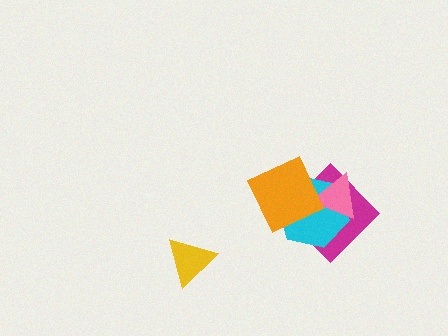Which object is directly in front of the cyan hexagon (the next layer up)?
The pink triangle is directly in front of the cyan hexagon.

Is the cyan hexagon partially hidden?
Yes, it is partially covered by another shape.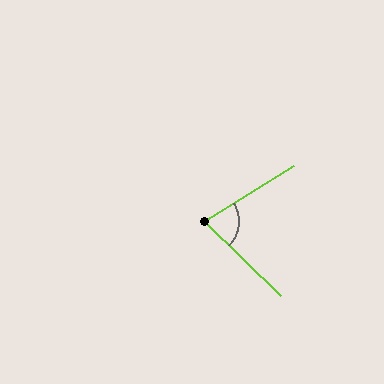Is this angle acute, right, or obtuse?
It is acute.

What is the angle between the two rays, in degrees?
Approximately 76 degrees.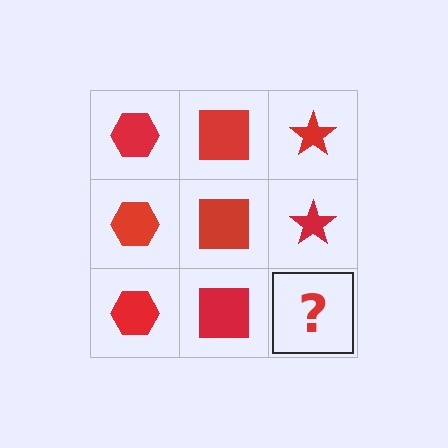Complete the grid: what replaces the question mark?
The question mark should be replaced with a red star.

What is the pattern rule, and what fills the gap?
The rule is that each column has a consistent shape. The gap should be filled with a red star.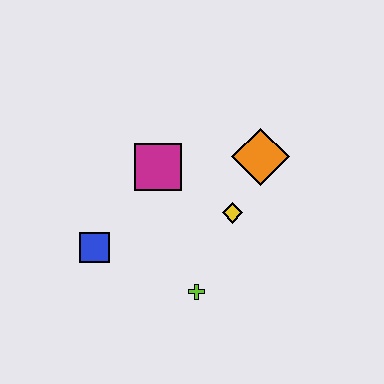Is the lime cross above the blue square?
No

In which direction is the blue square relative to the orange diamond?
The blue square is to the left of the orange diamond.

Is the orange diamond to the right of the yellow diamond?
Yes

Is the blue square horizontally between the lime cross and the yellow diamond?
No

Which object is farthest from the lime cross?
The orange diamond is farthest from the lime cross.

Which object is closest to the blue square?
The magenta square is closest to the blue square.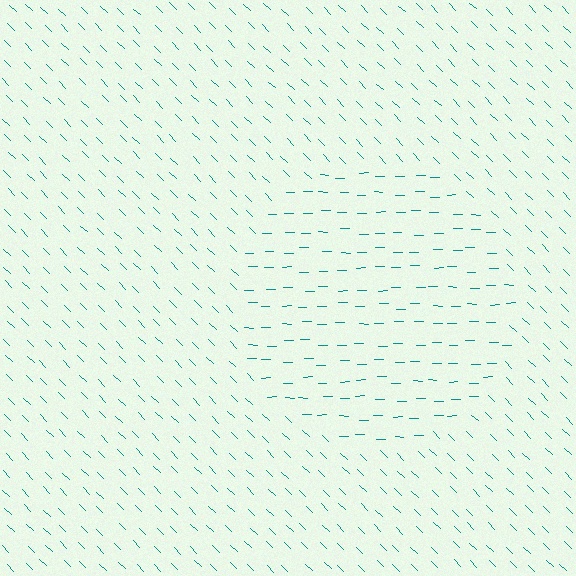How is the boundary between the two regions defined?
The boundary is defined purely by a change in line orientation (approximately 45 degrees difference). All lines are the same color and thickness.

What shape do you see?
I see a circle.